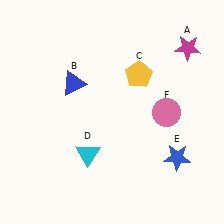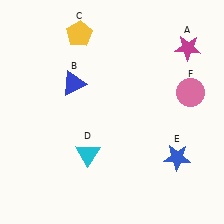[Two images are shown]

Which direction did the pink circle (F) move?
The pink circle (F) moved right.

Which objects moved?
The objects that moved are: the yellow pentagon (C), the pink circle (F).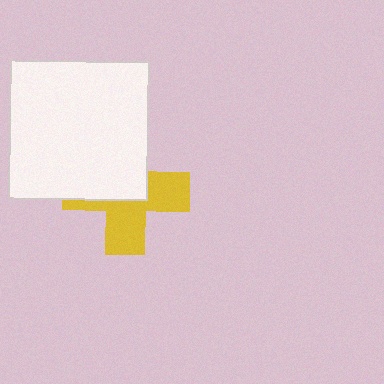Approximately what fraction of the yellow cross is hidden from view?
Roughly 50% of the yellow cross is hidden behind the white square.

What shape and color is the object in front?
The object in front is a white square.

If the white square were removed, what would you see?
You would see the complete yellow cross.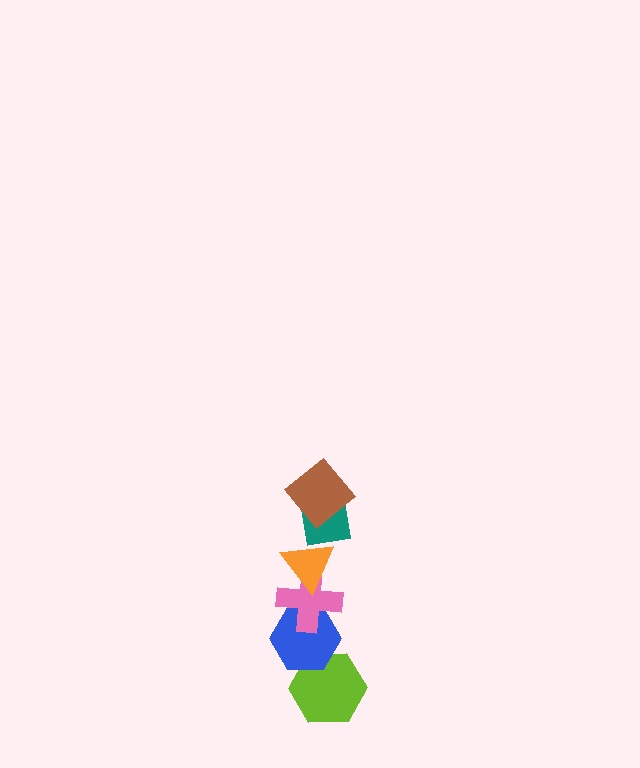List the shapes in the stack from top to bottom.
From top to bottom: the brown diamond, the teal square, the orange triangle, the pink cross, the blue hexagon, the lime hexagon.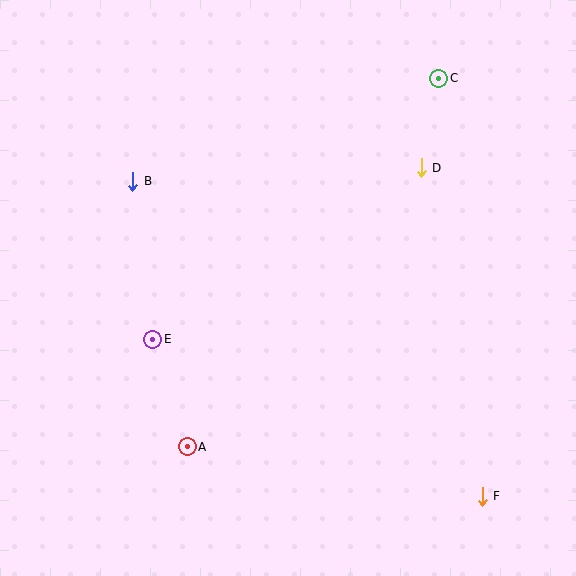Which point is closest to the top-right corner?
Point C is closest to the top-right corner.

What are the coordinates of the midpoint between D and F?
The midpoint between D and F is at (452, 332).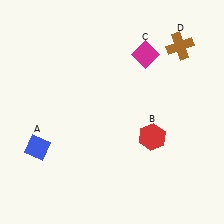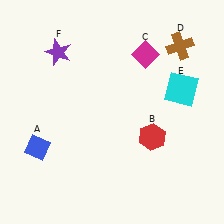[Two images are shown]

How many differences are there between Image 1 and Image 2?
There are 2 differences between the two images.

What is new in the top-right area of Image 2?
A cyan square (E) was added in the top-right area of Image 2.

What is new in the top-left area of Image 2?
A purple star (F) was added in the top-left area of Image 2.